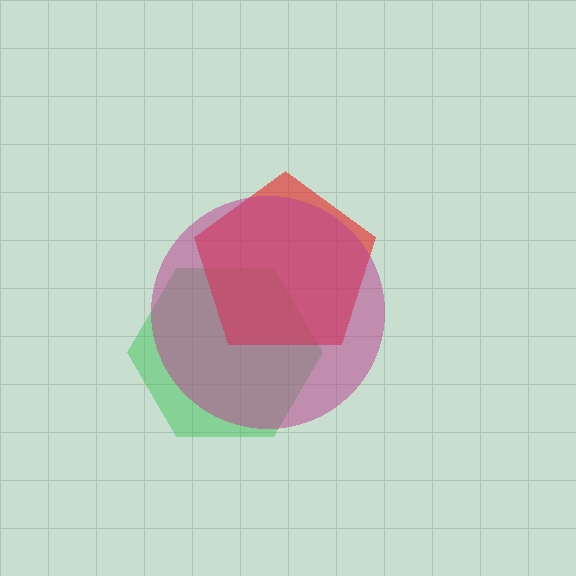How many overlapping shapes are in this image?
There are 3 overlapping shapes in the image.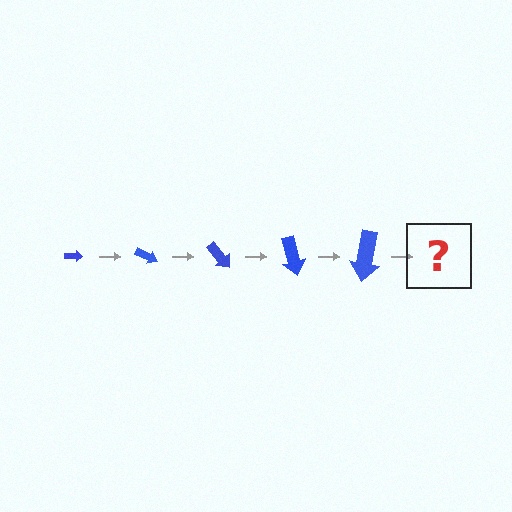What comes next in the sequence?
The next element should be an arrow, larger than the previous one and rotated 125 degrees from the start.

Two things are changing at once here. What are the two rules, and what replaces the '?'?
The two rules are that the arrow grows larger each step and it rotates 25 degrees each step. The '?' should be an arrow, larger than the previous one and rotated 125 degrees from the start.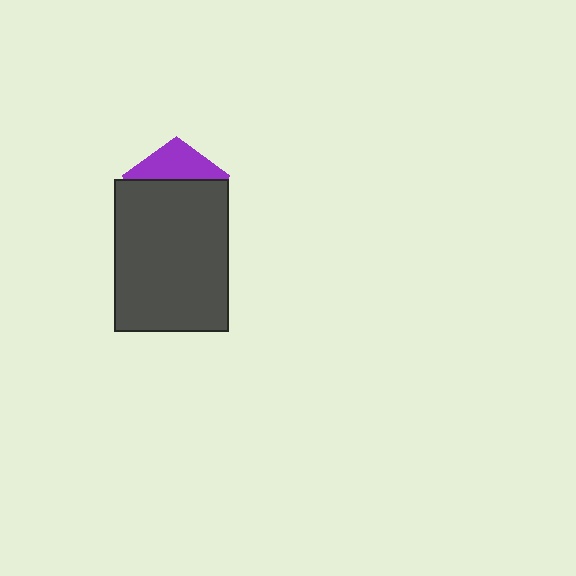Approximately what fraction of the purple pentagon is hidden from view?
Roughly 67% of the purple pentagon is hidden behind the dark gray rectangle.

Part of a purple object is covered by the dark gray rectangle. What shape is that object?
It is a pentagon.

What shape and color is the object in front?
The object in front is a dark gray rectangle.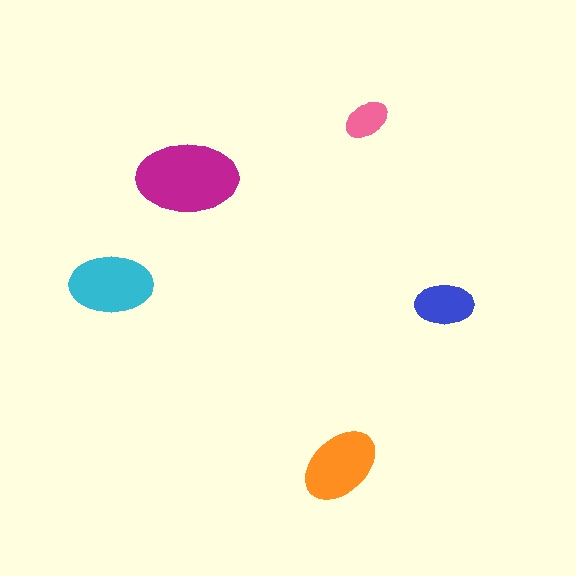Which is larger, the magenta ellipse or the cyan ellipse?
The magenta one.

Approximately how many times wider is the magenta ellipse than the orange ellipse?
About 1.5 times wider.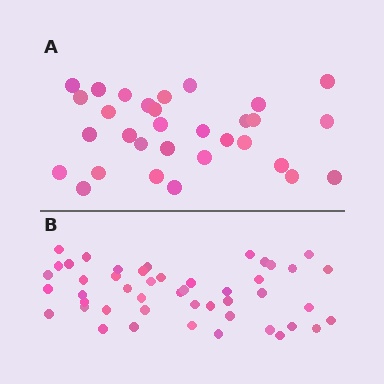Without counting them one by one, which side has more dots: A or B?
Region B (the bottom region) has more dots.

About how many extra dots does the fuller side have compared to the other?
Region B has approximately 15 more dots than region A.